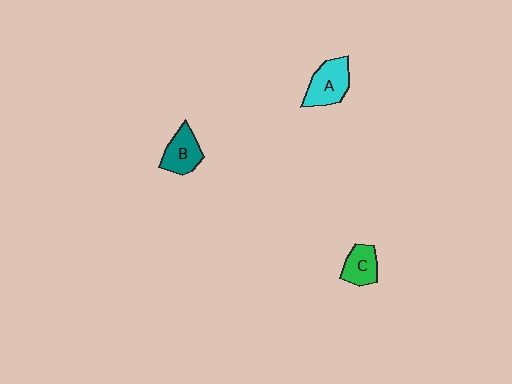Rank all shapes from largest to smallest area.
From largest to smallest: A (cyan), B (teal), C (green).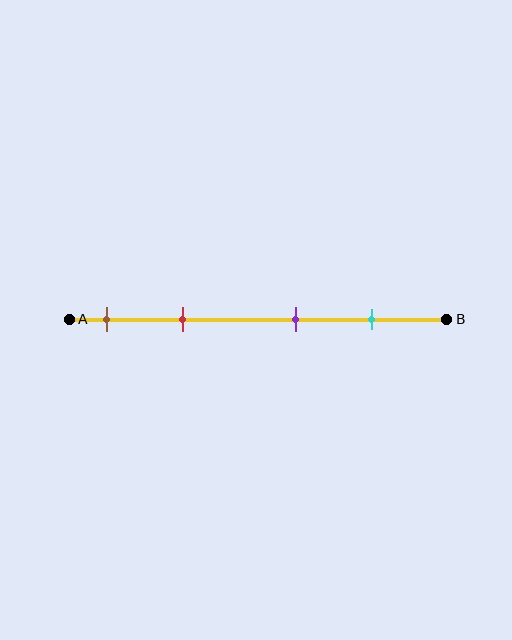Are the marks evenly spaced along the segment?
No, the marks are not evenly spaced.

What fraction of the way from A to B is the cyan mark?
The cyan mark is approximately 80% (0.8) of the way from A to B.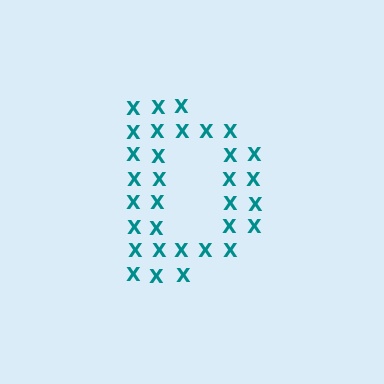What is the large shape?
The large shape is the letter D.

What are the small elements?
The small elements are letter X's.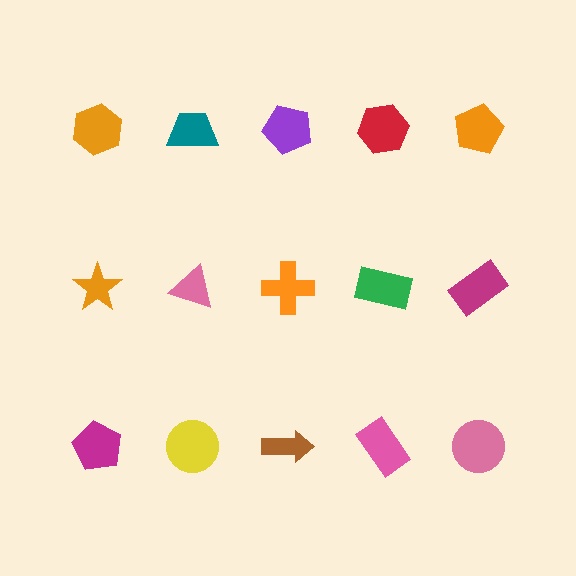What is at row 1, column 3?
A purple pentagon.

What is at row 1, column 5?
An orange pentagon.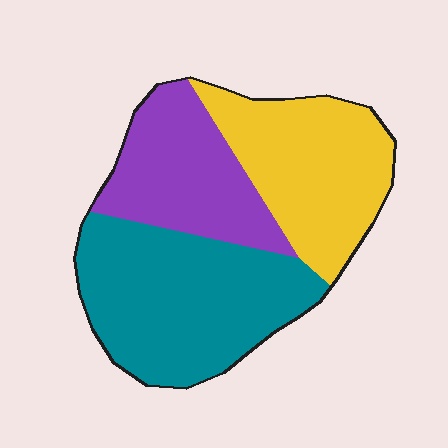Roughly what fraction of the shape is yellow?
Yellow covers 32% of the shape.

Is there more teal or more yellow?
Teal.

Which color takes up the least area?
Purple, at roughly 25%.